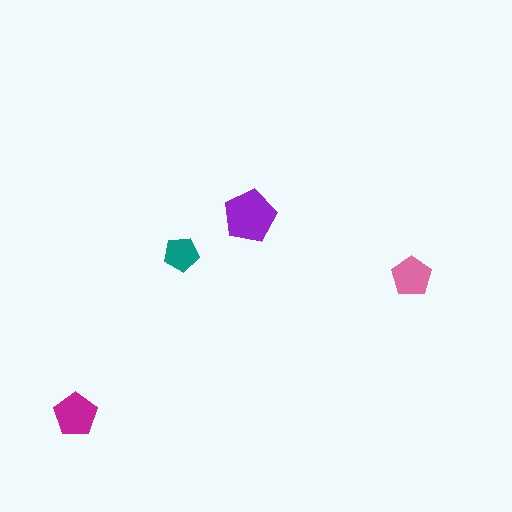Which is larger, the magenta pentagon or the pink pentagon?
The magenta one.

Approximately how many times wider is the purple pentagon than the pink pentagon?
About 1.5 times wider.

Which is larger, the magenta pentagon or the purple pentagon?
The purple one.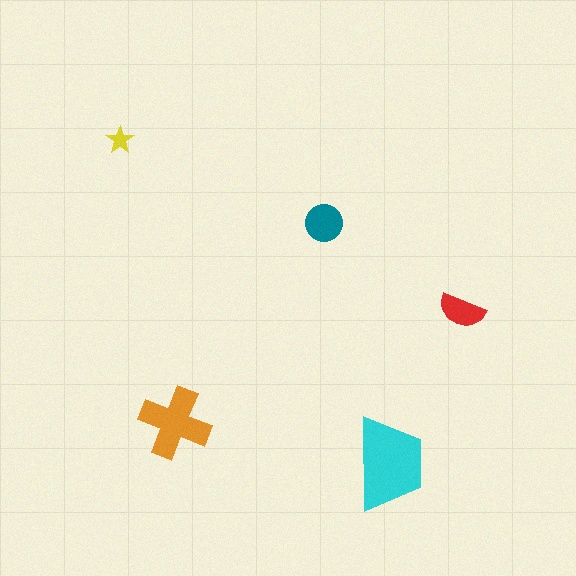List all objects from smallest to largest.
The yellow star, the red semicircle, the teal circle, the orange cross, the cyan trapezoid.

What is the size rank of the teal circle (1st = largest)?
3rd.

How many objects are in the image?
There are 5 objects in the image.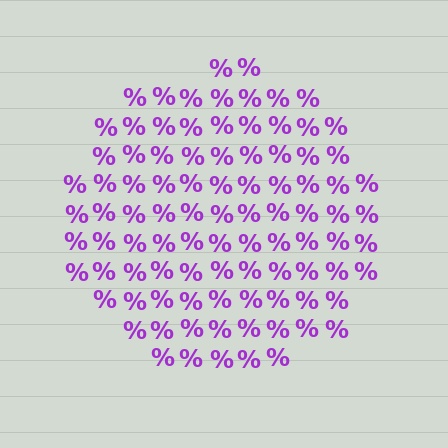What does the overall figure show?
The overall figure shows a circle.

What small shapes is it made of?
It is made of small percent signs.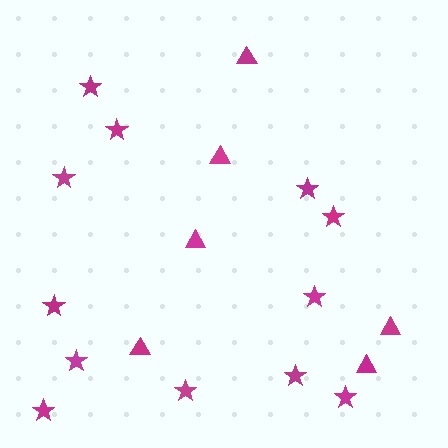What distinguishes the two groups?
There are 2 groups: one group of triangles (6) and one group of stars (12).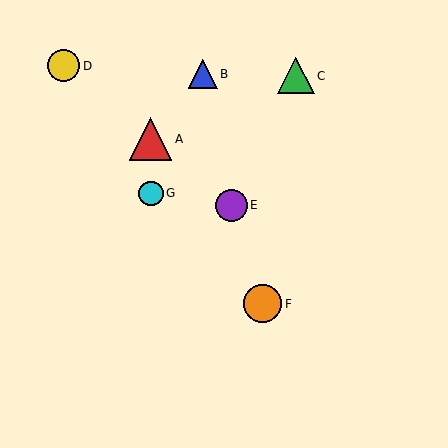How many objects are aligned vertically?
2 objects (A, G) are aligned vertically.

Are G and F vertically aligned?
No, G is at x≈151 and F is at x≈263.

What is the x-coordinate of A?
Object A is at x≈151.